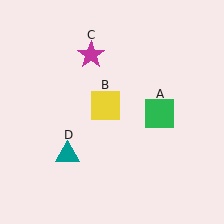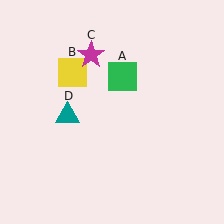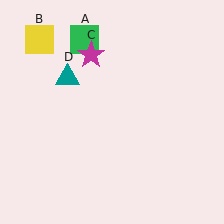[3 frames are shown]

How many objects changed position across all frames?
3 objects changed position: green square (object A), yellow square (object B), teal triangle (object D).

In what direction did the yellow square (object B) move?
The yellow square (object B) moved up and to the left.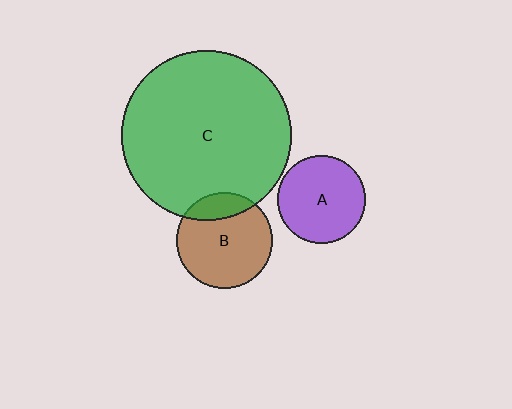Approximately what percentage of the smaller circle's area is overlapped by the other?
Approximately 20%.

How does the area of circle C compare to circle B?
Approximately 3.1 times.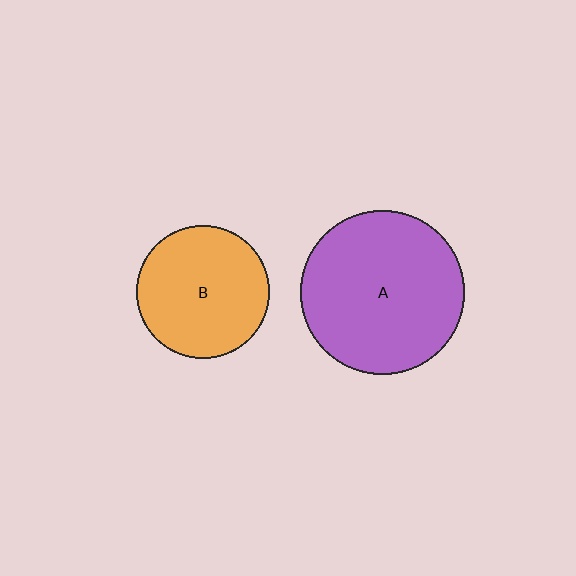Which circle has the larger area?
Circle A (purple).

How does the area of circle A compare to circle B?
Approximately 1.5 times.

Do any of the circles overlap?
No, none of the circles overlap.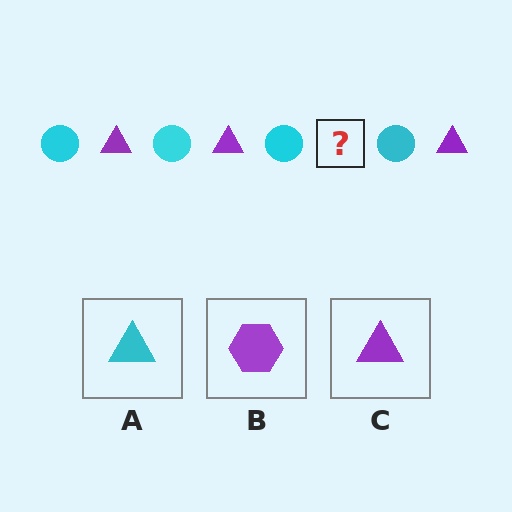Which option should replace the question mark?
Option C.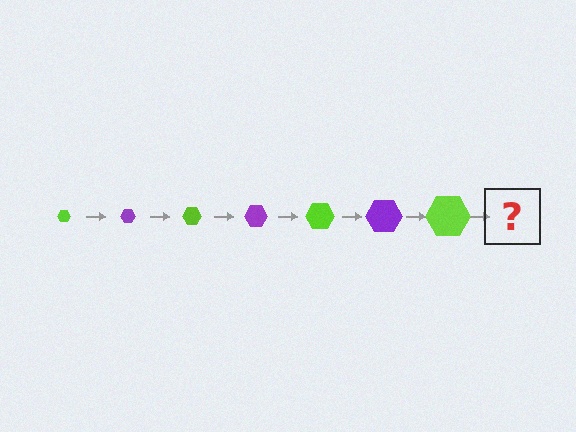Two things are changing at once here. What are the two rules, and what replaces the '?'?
The two rules are that the hexagon grows larger each step and the color cycles through lime and purple. The '?' should be a purple hexagon, larger than the previous one.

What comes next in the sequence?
The next element should be a purple hexagon, larger than the previous one.